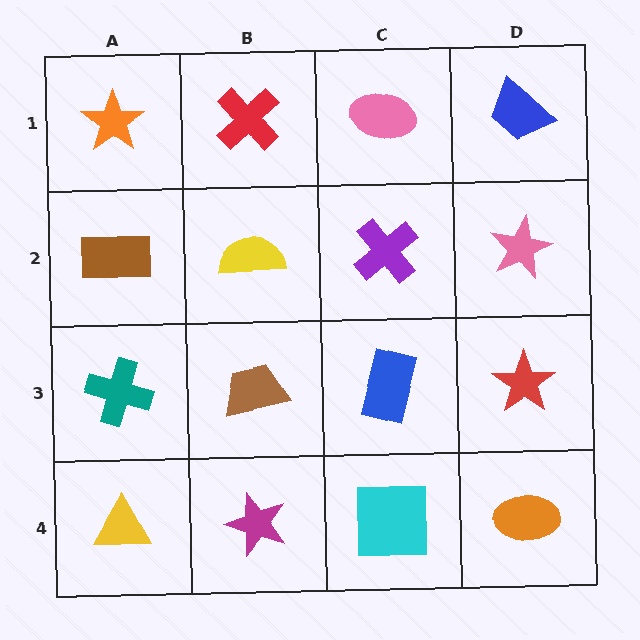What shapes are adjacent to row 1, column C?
A purple cross (row 2, column C), a red cross (row 1, column B), a blue trapezoid (row 1, column D).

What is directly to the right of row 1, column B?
A pink ellipse.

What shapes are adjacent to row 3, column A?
A brown rectangle (row 2, column A), a yellow triangle (row 4, column A), a brown trapezoid (row 3, column B).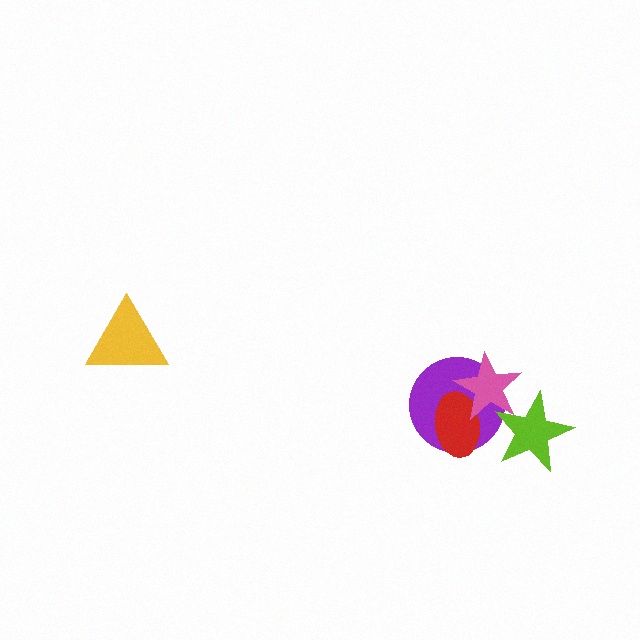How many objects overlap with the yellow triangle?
0 objects overlap with the yellow triangle.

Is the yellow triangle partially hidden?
No, no other shape covers it.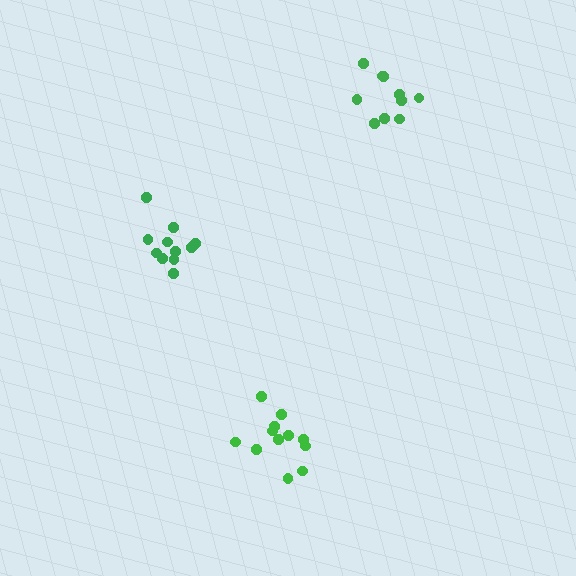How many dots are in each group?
Group 1: 12 dots, Group 2: 11 dots, Group 3: 10 dots (33 total).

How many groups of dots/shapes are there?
There are 3 groups.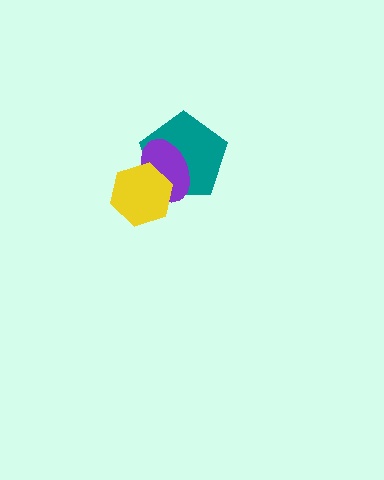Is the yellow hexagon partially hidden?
No, no other shape covers it.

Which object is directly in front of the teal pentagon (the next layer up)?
The purple ellipse is directly in front of the teal pentagon.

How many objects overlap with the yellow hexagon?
2 objects overlap with the yellow hexagon.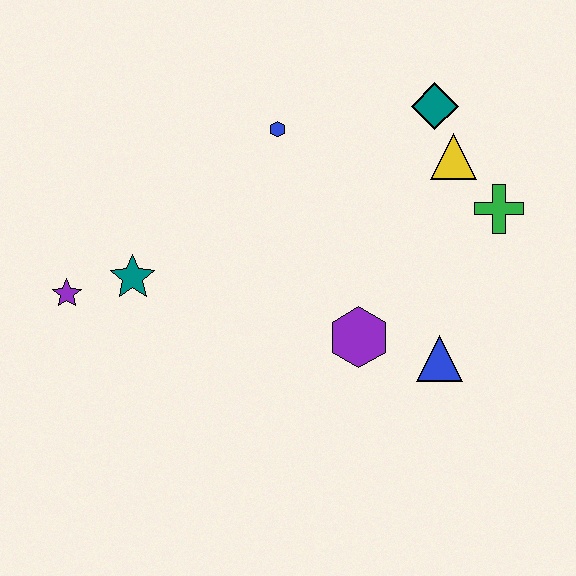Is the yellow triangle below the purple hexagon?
No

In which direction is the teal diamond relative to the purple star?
The teal diamond is to the right of the purple star.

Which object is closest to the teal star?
The purple star is closest to the teal star.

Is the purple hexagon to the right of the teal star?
Yes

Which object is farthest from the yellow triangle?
The purple star is farthest from the yellow triangle.